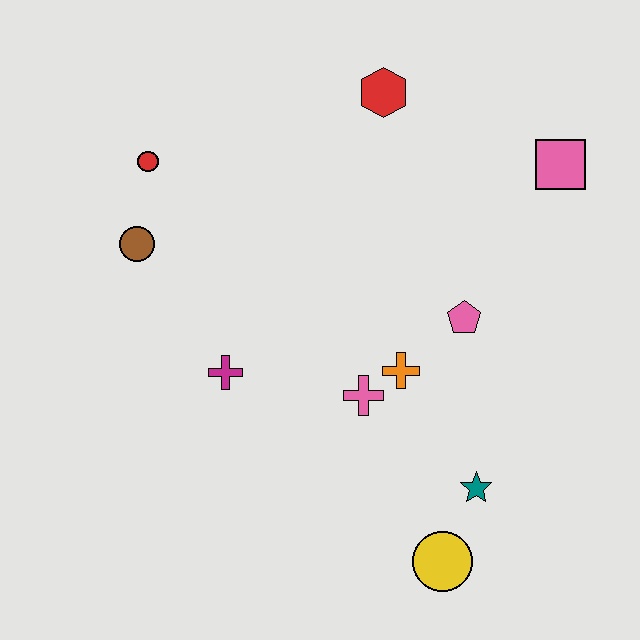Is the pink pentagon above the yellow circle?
Yes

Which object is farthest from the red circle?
The yellow circle is farthest from the red circle.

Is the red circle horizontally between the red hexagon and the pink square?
No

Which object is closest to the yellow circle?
The teal star is closest to the yellow circle.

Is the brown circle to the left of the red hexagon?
Yes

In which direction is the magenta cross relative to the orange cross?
The magenta cross is to the left of the orange cross.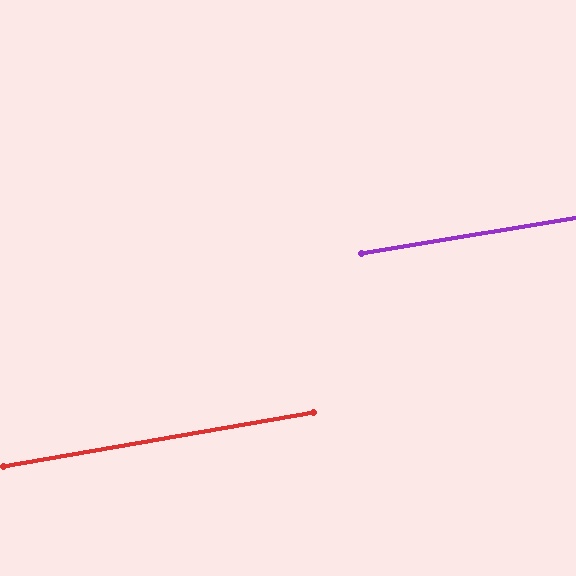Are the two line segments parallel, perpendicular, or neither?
Parallel — their directions differ by only 0.5°.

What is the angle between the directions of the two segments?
Approximately 0 degrees.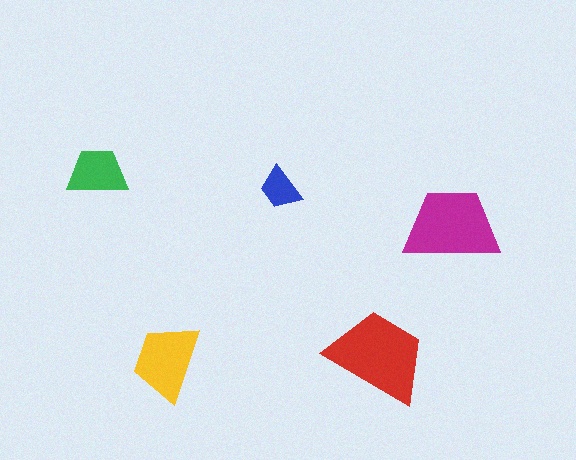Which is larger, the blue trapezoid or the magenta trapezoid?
The magenta one.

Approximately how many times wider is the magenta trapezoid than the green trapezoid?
About 1.5 times wider.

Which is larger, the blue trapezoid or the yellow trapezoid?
The yellow one.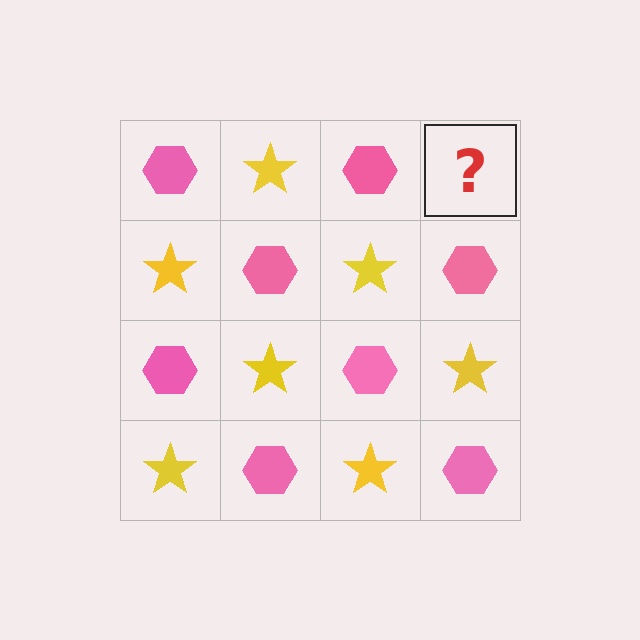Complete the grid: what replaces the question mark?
The question mark should be replaced with a yellow star.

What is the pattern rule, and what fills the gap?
The rule is that it alternates pink hexagon and yellow star in a checkerboard pattern. The gap should be filled with a yellow star.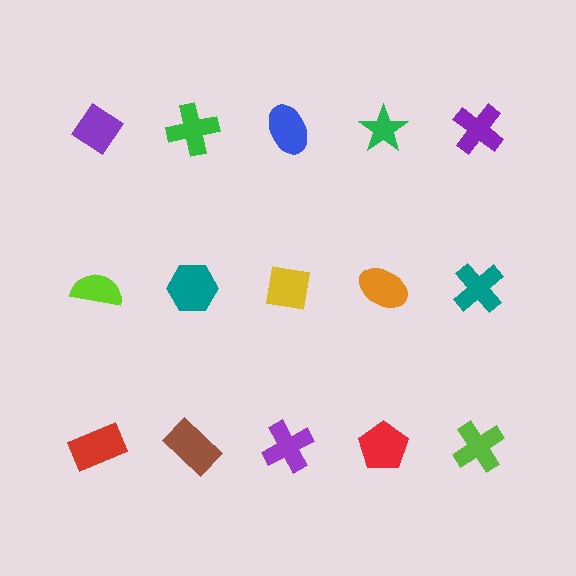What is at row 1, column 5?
A purple cross.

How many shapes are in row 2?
5 shapes.